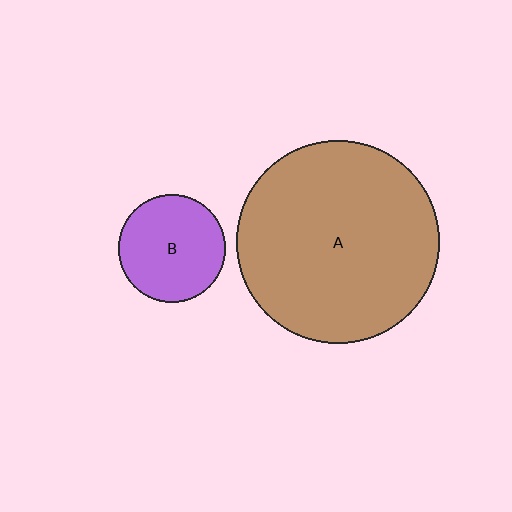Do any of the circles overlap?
No, none of the circles overlap.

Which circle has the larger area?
Circle A (brown).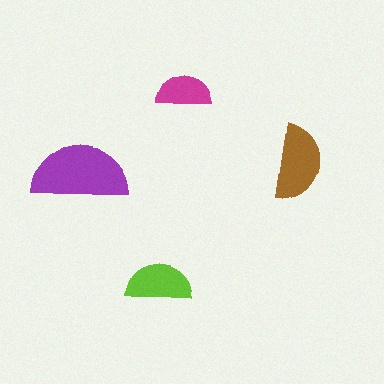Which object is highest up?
The magenta semicircle is topmost.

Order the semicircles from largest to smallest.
the purple one, the brown one, the lime one, the magenta one.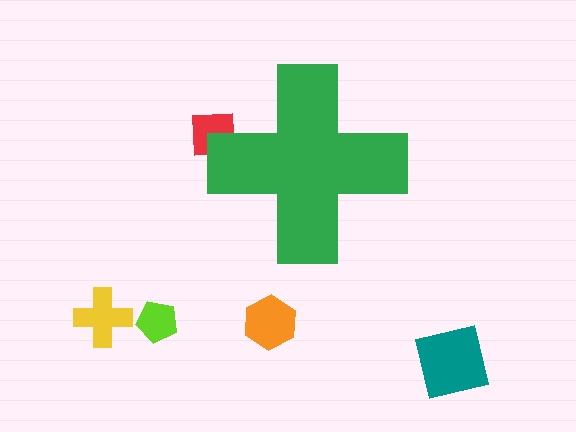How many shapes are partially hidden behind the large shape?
1 shape is partially hidden.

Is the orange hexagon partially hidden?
No, the orange hexagon is fully visible.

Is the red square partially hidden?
Yes, the red square is partially hidden behind the green cross.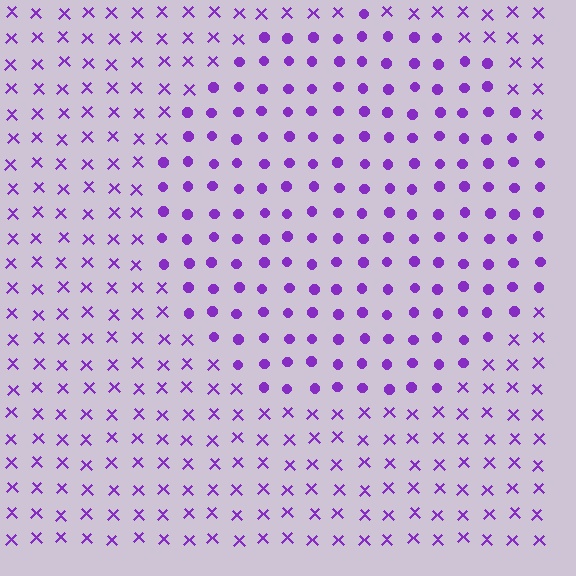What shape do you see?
I see a circle.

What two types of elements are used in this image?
The image uses circles inside the circle region and X marks outside it.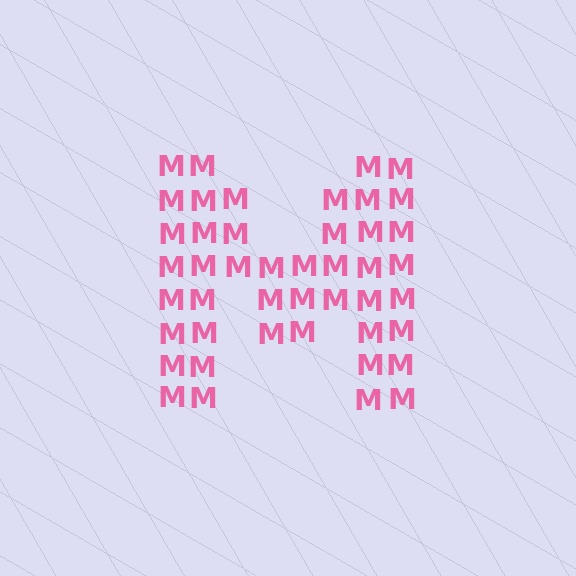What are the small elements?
The small elements are letter M's.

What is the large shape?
The large shape is the letter M.